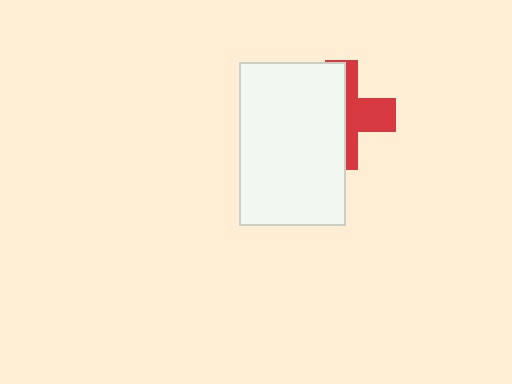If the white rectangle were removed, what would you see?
You would see the complete red cross.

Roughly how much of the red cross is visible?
A small part of it is visible (roughly 43%).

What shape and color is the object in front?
The object in front is a white rectangle.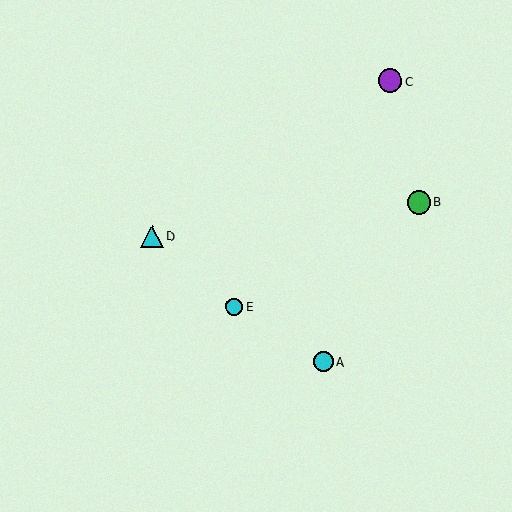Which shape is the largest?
The purple circle (labeled C) is the largest.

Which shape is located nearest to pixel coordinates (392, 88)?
The purple circle (labeled C) at (390, 81) is nearest to that location.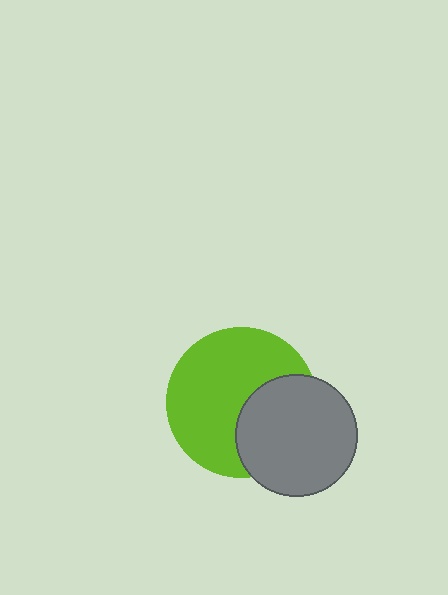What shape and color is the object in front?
The object in front is a gray circle.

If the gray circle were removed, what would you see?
You would see the complete lime circle.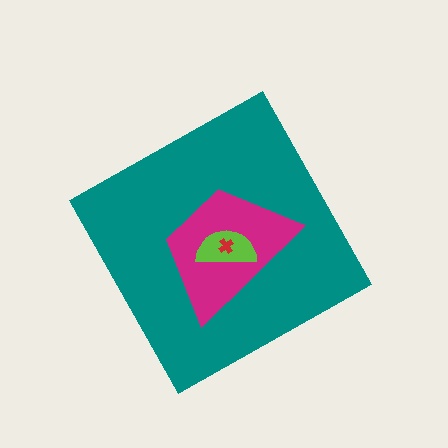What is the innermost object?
The red cross.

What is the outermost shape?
The teal diamond.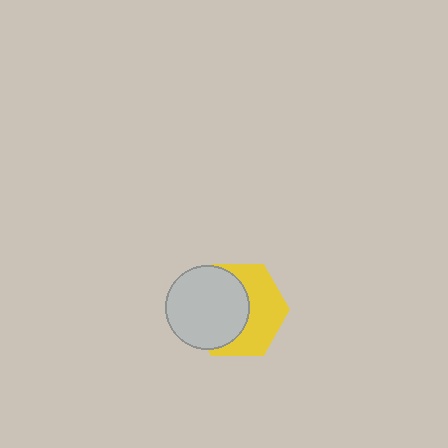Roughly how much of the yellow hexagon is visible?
About half of it is visible (roughly 49%).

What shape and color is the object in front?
The object in front is a light gray circle.